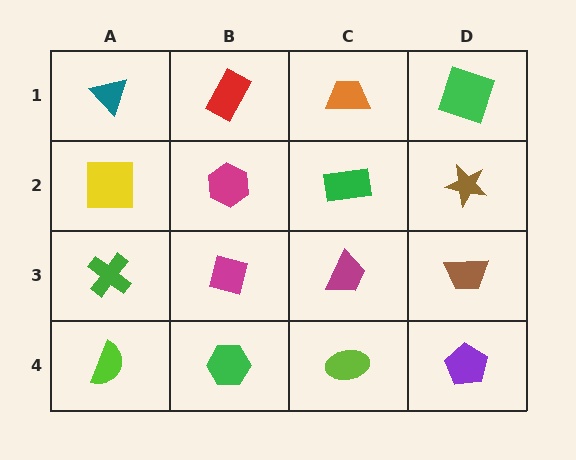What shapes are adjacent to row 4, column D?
A brown trapezoid (row 3, column D), a lime ellipse (row 4, column C).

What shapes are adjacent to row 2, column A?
A teal triangle (row 1, column A), a green cross (row 3, column A), a magenta hexagon (row 2, column B).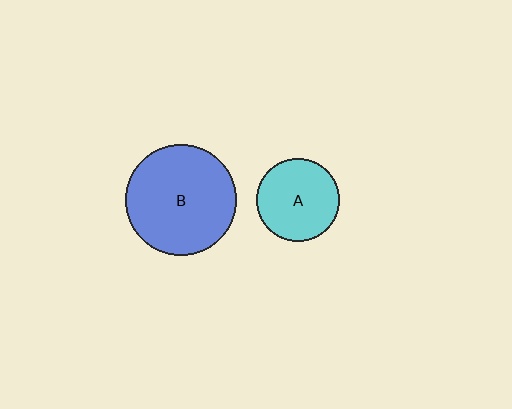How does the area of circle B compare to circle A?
Approximately 1.8 times.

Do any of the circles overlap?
No, none of the circles overlap.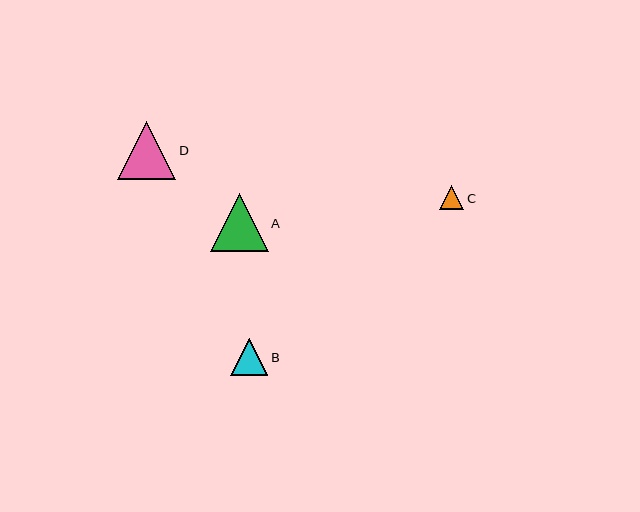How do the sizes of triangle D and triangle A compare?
Triangle D and triangle A are approximately the same size.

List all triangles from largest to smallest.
From largest to smallest: D, A, B, C.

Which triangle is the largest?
Triangle D is the largest with a size of approximately 58 pixels.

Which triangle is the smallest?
Triangle C is the smallest with a size of approximately 24 pixels.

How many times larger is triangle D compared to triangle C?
Triangle D is approximately 2.4 times the size of triangle C.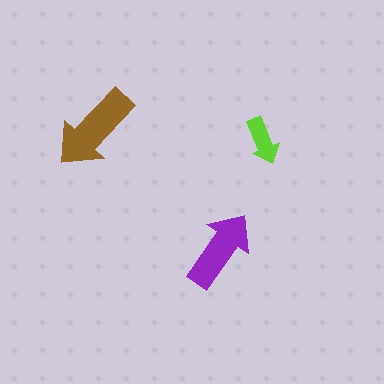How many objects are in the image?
There are 3 objects in the image.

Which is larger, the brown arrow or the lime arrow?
The brown one.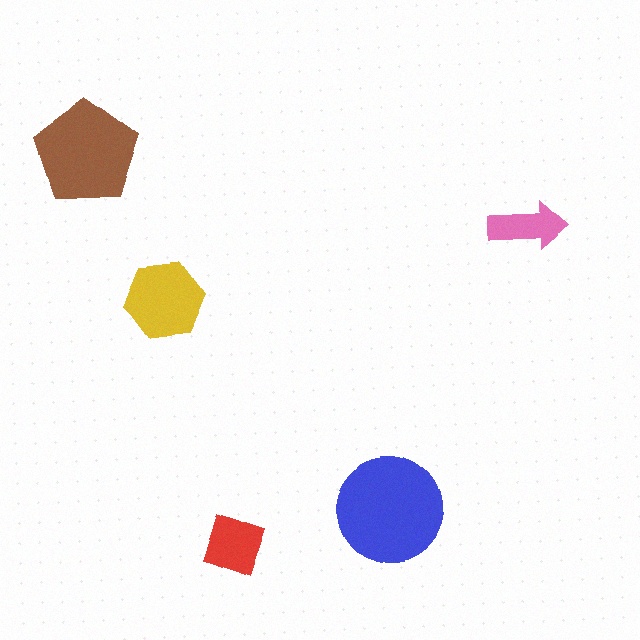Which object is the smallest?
The pink arrow.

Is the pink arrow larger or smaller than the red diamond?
Smaller.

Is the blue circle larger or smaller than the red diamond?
Larger.